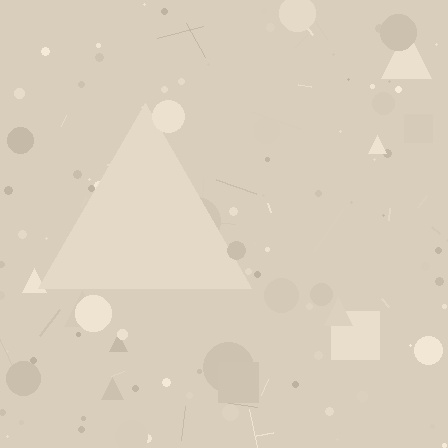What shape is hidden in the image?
A triangle is hidden in the image.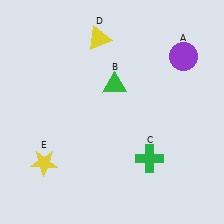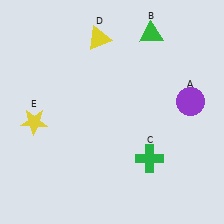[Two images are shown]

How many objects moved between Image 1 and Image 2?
3 objects moved between the two images.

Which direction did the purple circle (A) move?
The purple circle (A) moved down.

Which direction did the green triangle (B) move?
The green triangle (B) moved up.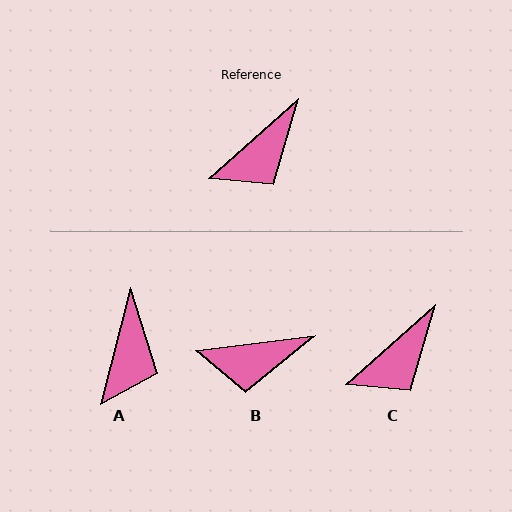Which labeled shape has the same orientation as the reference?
C.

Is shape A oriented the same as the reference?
No, it is off by about 34 degrees.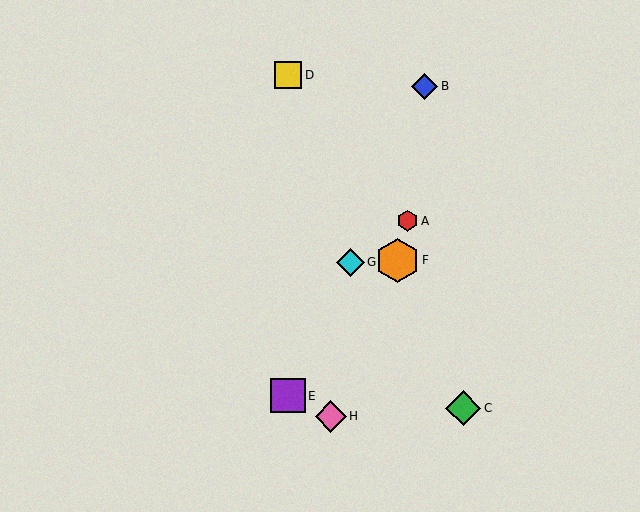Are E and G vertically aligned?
No, E is at x≈288 and G is at x≈350.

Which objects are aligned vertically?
Objects D, E are aligned vertically.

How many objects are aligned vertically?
2 objects (D, E) are aligned vertically.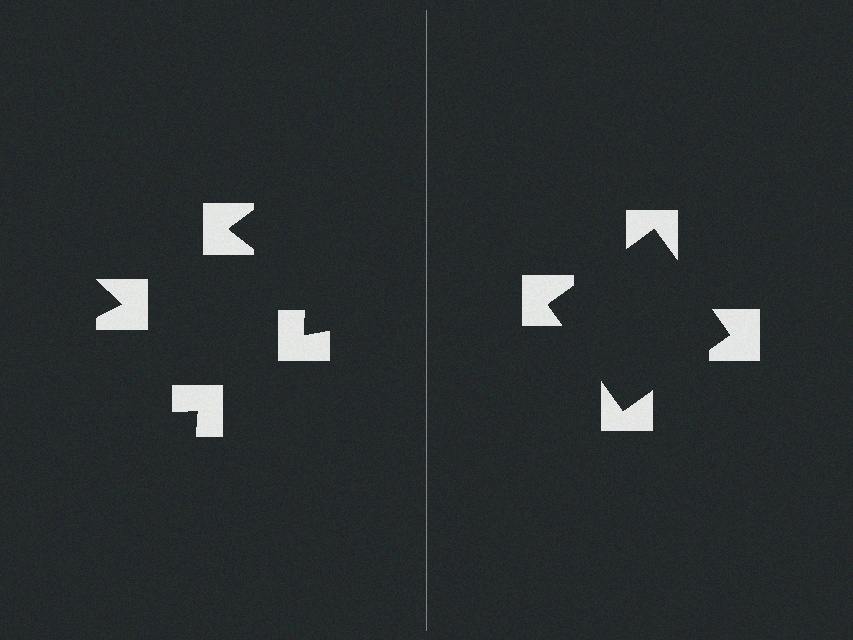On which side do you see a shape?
An illusory square appears on the right side. On the left side the wedge cuts are rotated, so no coherent shape forms.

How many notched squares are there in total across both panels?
8 — 4 on each side.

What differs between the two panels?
The notched squares are positioned identically on both sides; only the wedge orientations differ. On the right they align to a square; on the left they are misaligned.